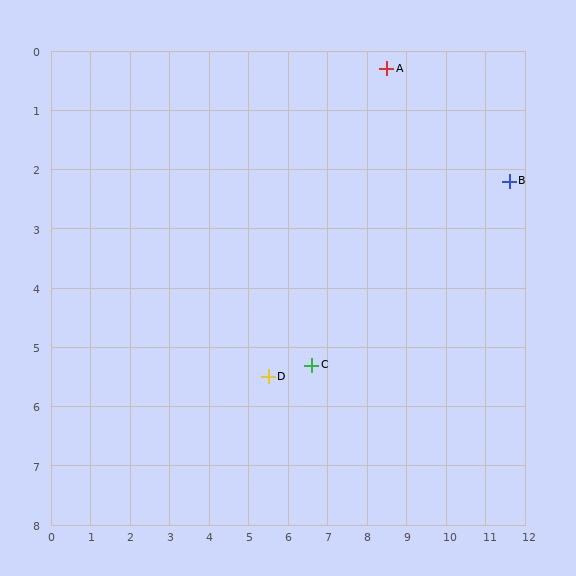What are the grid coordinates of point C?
Point C is at approximately (6.6, 5.3).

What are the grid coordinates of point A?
Point A is at approximately (8.5, 0.3).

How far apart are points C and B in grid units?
Points C and B are about 5.9 grid units apart.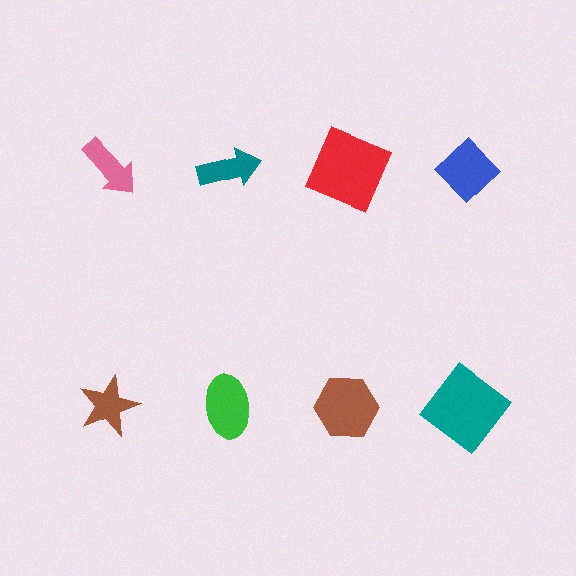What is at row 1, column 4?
A blue diamond.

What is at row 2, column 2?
A green ellipse.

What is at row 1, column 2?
A teal arrow.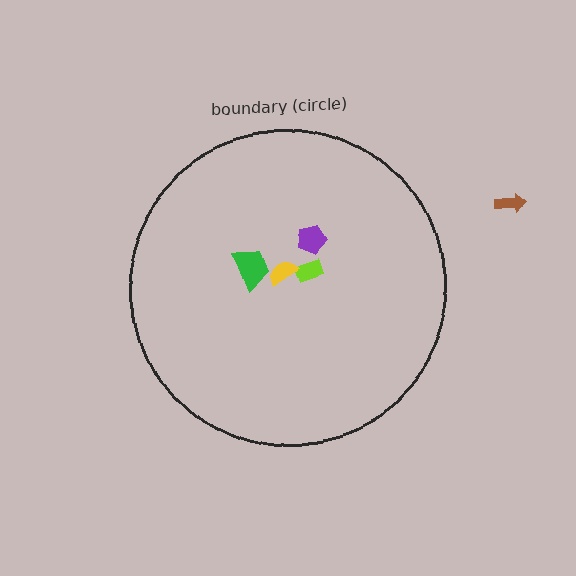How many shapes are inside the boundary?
4 inside, 1 outside.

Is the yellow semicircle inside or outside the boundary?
Inside.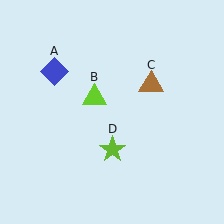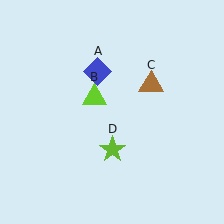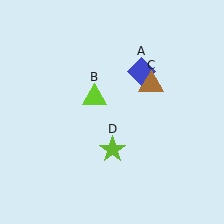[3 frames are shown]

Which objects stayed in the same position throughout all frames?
Lime triangle (object B) and brown triangle (object C) and lime star (object D) remained stationary.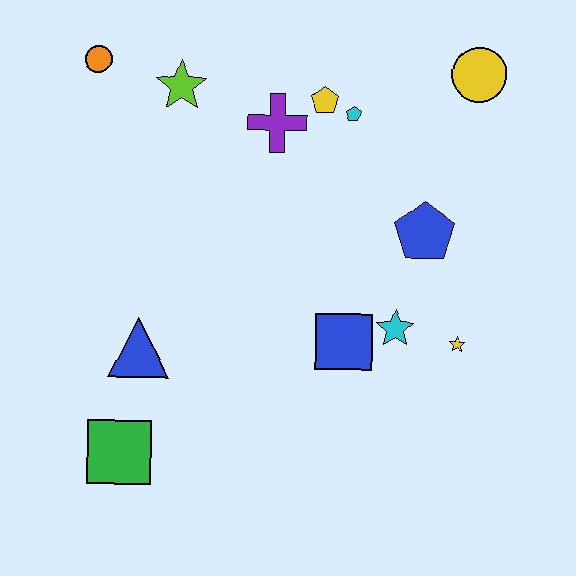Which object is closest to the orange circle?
The lime star is closest to the orange circle.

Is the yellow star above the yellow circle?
No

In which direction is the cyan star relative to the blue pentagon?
The cyan star is below the blue pentagon.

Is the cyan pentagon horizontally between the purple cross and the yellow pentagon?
No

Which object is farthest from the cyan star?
The orange circle is farthest from the cyan star.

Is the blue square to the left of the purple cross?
No